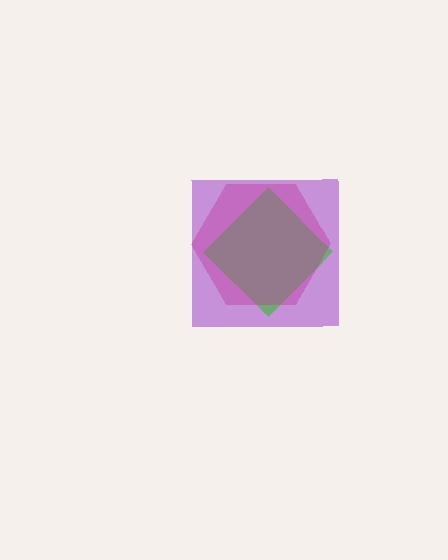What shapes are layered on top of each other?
The layered shapes are: a purple square, a green diamond, a magenta hexagon.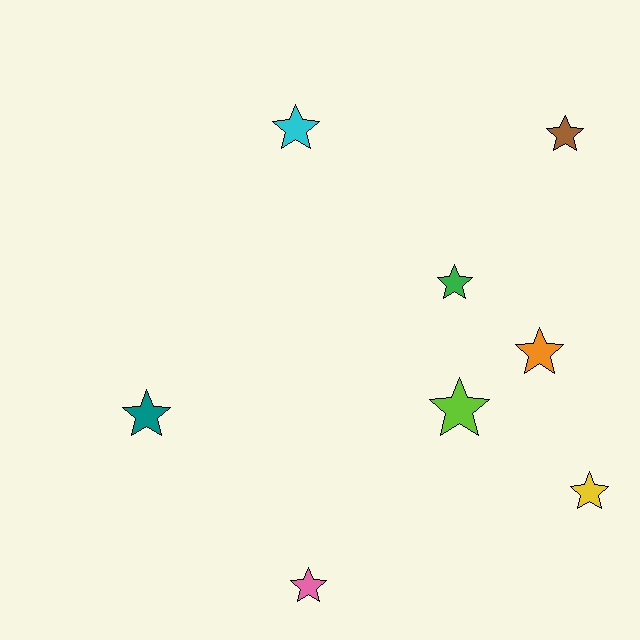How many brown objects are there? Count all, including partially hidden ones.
There is 1 brown object.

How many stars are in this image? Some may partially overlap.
There are 8 stars.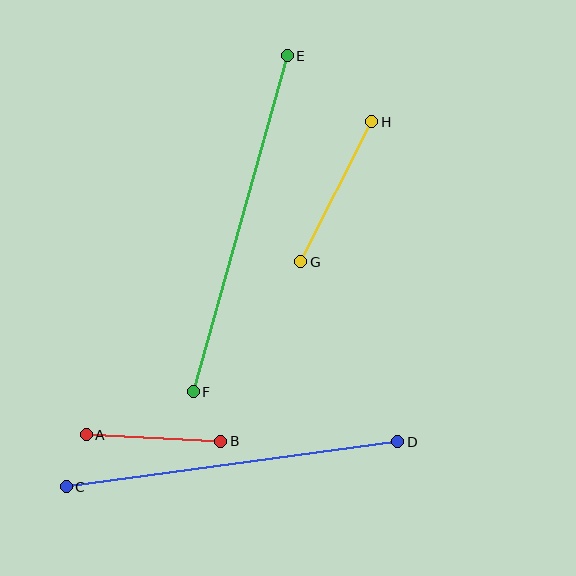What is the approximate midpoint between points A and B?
The midpoint is at approximately (154, 438) pixels.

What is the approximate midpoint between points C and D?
The midpoint is at approximately (232, 464) pixels.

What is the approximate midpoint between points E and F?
The midpoint is at approximately (240, 224) pixels.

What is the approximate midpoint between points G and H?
The midpoint is at approximately (336, 192) pixels.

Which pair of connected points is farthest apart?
Points E and F are farthest apart.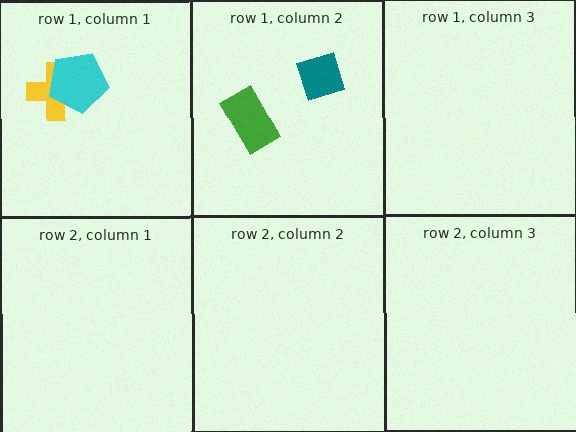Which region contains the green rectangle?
The row 1, column 2 region.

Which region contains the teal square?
The row 1, column 2 region.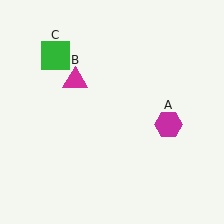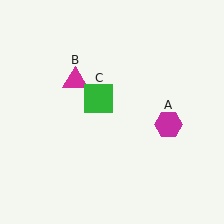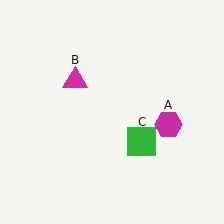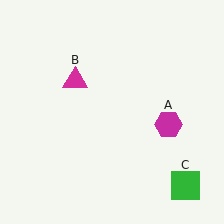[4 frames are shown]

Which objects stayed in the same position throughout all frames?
Magenta hexagon (object A) and magenta triangle (object B) remained stationary.